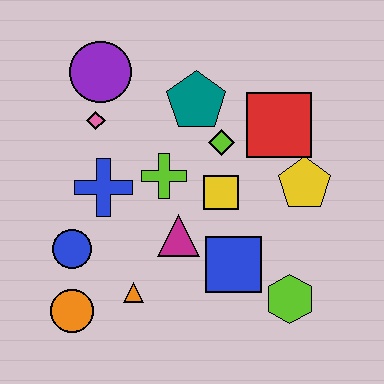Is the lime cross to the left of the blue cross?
No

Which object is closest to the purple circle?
The pink diamond is closest to the purple circle.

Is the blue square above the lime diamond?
No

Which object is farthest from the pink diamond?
The lime hexagon is farthest from the pink diamond.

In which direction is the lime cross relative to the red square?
The lime cross is to the left of the red square.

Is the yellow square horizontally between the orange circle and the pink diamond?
No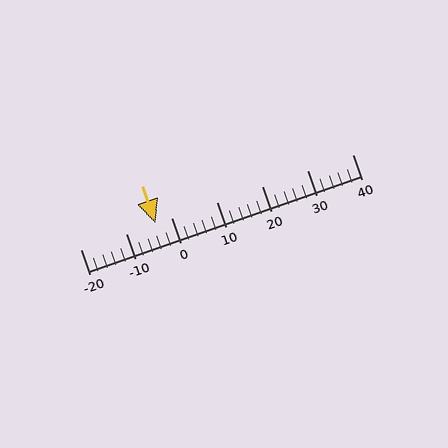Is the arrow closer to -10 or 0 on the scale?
The arrow is closer to 0.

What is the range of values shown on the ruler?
The ruler shows values from -20 to 40.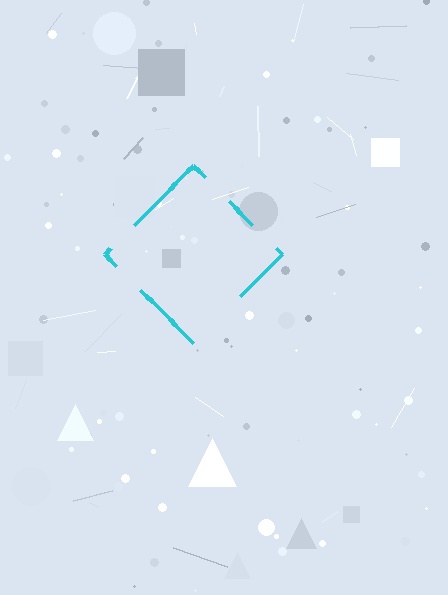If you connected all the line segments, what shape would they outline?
They would outline a diamond.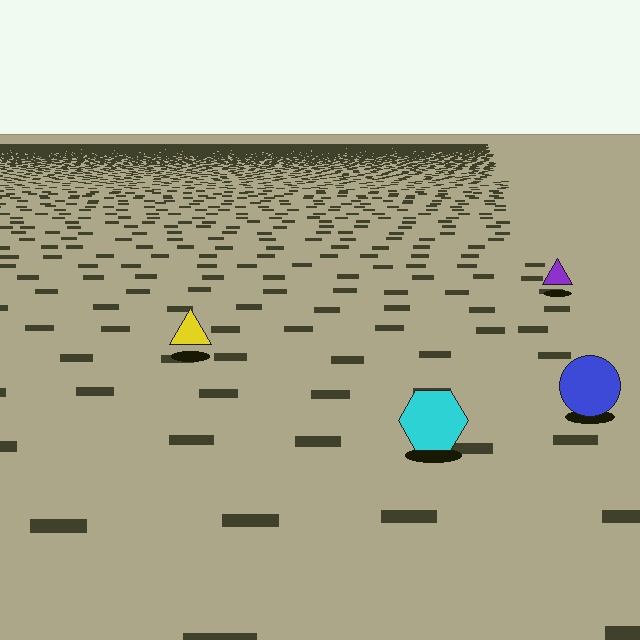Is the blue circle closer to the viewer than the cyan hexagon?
No. The cyan hexagon is closer — you can tell from the texture gradient: the ground texture is coarser near it.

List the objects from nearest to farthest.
From nearest to farthest: the cyan hexagon, the blue circle, the yellow triangle, the purple triangle.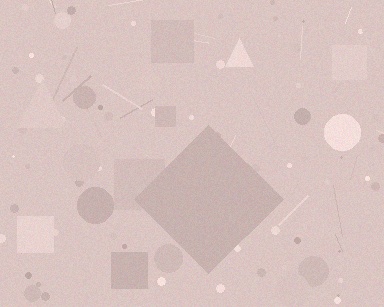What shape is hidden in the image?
A diamond is hidden in the image.